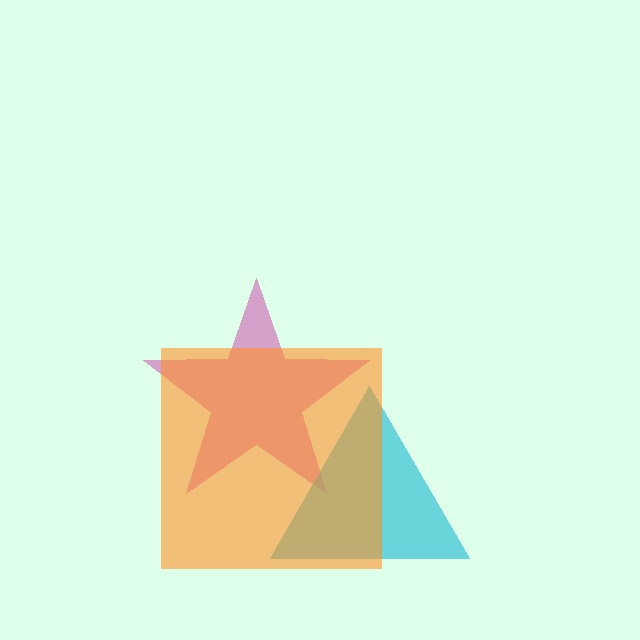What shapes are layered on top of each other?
The layered shapes are: a magenta star, a cyan triangle, an orange square.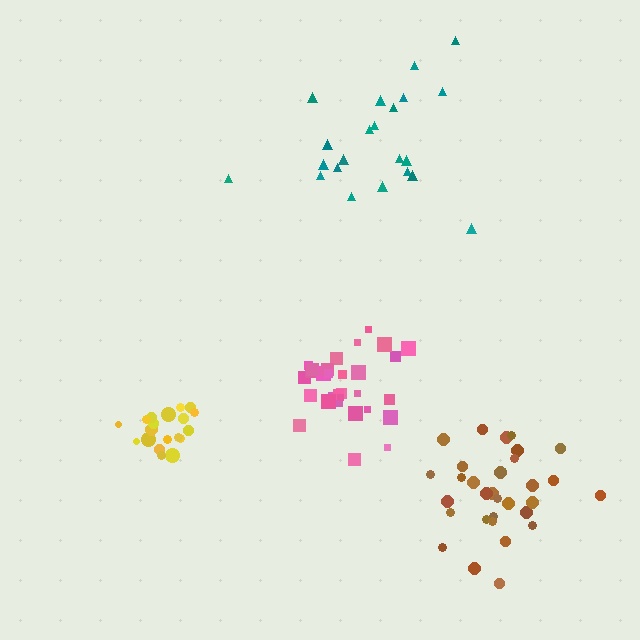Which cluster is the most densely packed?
Yellow.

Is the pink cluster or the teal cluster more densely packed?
Pink.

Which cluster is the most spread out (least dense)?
Teal.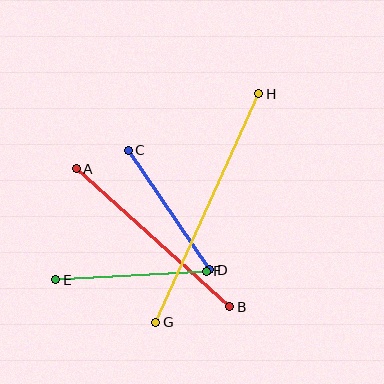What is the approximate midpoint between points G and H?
The midpoint is at approximately (207, 208) pixels.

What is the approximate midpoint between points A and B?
The midpoint is at approximately (153, 238) pixels.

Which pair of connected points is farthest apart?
Points G and H are farthest apart.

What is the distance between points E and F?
The distance is approximately 150 pixels.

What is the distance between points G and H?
The distance is approximately 251 pixels.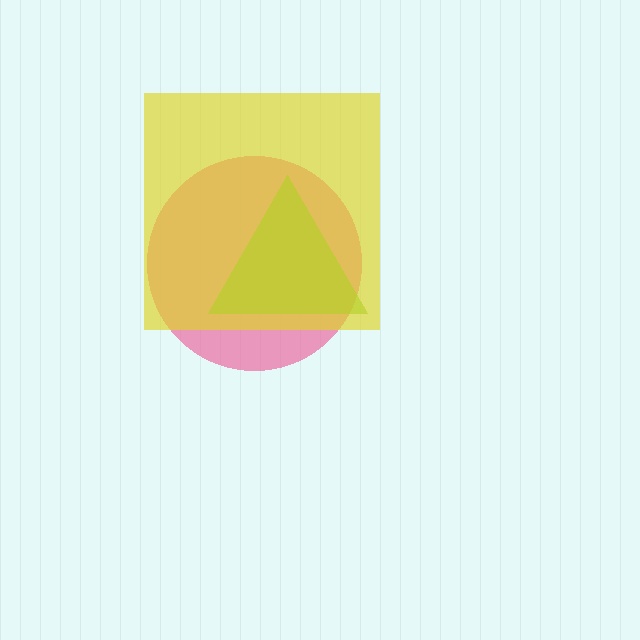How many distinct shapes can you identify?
There are 3 distinct shapes: a pink circle, a lime triangle, a yellow square.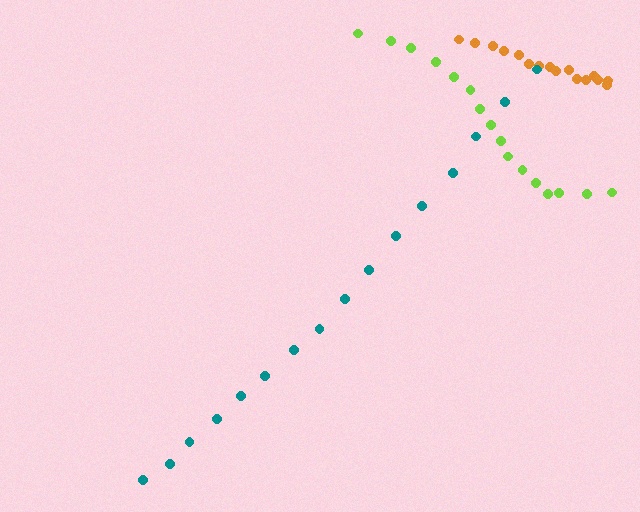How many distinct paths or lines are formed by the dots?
There are 3 distinct paths.